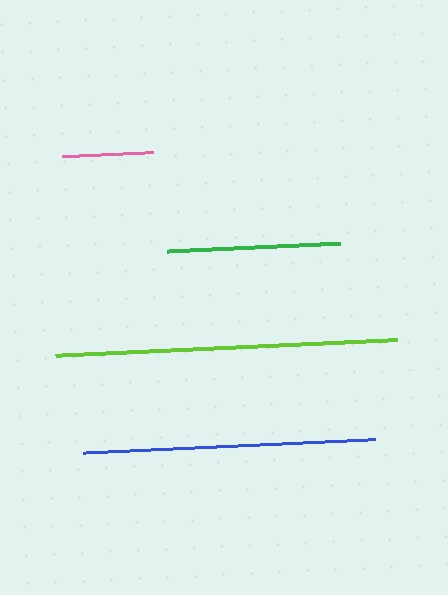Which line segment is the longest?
The lime line is the longest at approximately 343 pixels.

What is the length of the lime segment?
The lime segment is approximately 343 pixels long.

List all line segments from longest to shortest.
From longest to shortest: lime, blue, green, pink.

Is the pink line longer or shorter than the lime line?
The lime line is longer than the pink line.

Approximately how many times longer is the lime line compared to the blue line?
The lime line is approximately 1.2 times the length of the blue line.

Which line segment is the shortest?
The pink line is the shortest at approximately 91 pixels.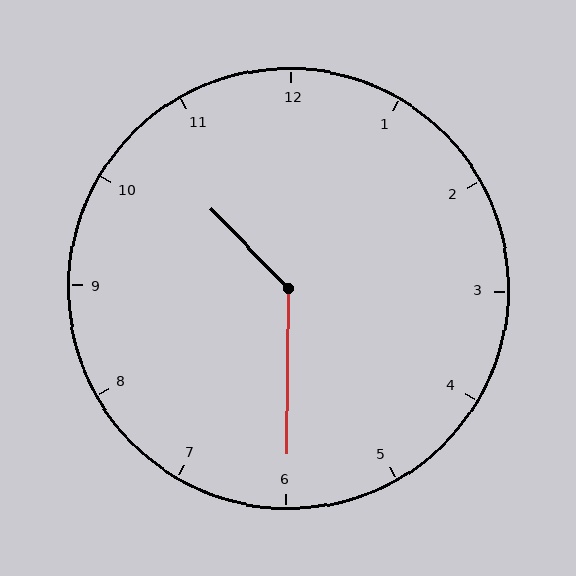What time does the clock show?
10:30.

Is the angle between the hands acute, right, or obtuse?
It is obtuse.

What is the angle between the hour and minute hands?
Approximately 135 degrees.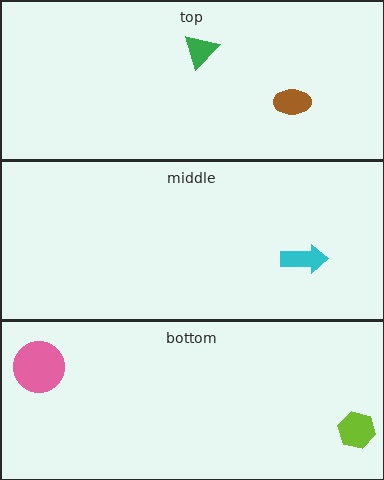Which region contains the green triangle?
The top region.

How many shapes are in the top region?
2.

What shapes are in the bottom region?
The lime hexagon, the pink circle.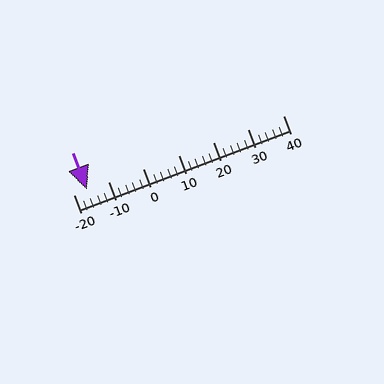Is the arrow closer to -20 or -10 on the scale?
The arrow is closer to -20.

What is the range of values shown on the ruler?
The ruler shows values from -20 to 40.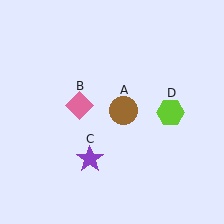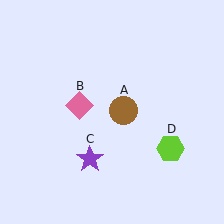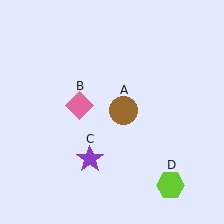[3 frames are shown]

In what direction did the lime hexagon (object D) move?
The lime hexagon (object D) moved down.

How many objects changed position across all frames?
1 object changed position: lime hexagon (object D).